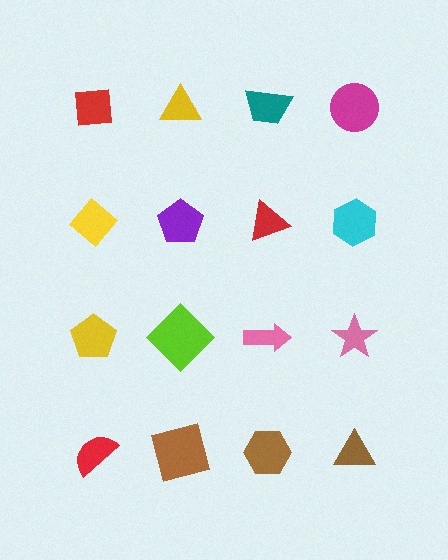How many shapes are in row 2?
4 shapes.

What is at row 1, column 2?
A yellow triangle.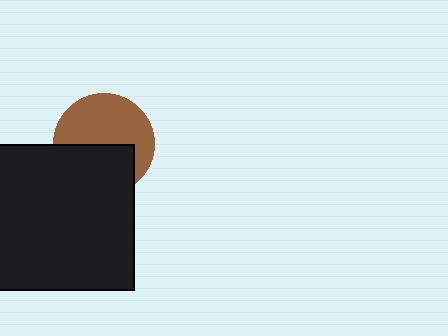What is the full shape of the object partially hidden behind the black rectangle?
The partially hidden object is a brown circle.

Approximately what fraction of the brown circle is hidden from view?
Roughly 44% of the brown circle is hidden behind the black rectangle.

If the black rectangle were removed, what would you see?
You would see the complete brown circle.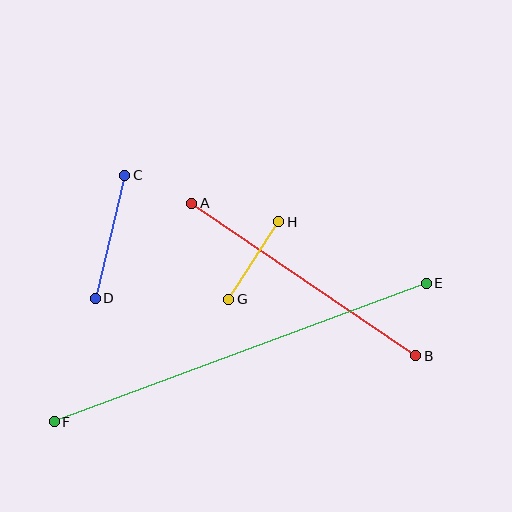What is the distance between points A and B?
The distance is approximately 271 pixels.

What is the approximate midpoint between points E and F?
The midpoint is at approximately (240, 352) pixels.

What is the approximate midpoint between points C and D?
The midpoint is at approximately (110, 237) pixels.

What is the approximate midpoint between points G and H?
The midpoint is at approximately (254, 260) pixels.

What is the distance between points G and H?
The distance is approximately 92 pixels.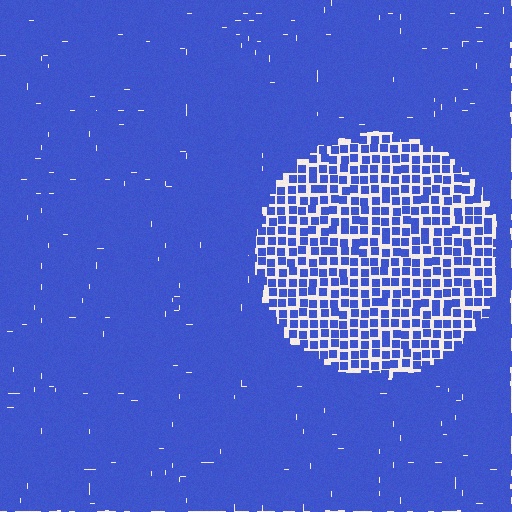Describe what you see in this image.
The image contains small blue elements arranged at two different densities. A circle-shaped region is visible where the elements are less densely packed than the surrounding area.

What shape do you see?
I see a circle.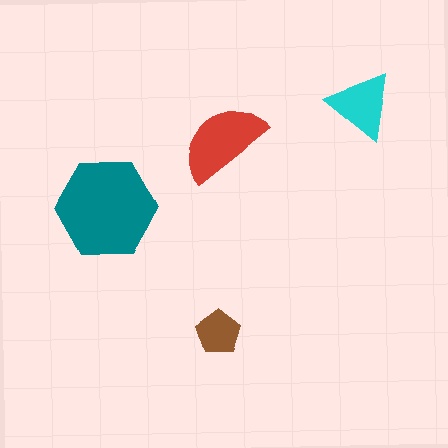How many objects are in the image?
There are 4 objects in the image.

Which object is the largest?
The teal hexagon.